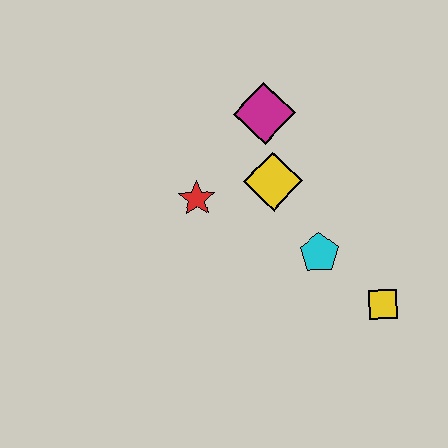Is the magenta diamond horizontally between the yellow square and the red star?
Yes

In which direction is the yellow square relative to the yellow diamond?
The yellow square is below the yellow diamond.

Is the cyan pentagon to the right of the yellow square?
No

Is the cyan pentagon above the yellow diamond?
No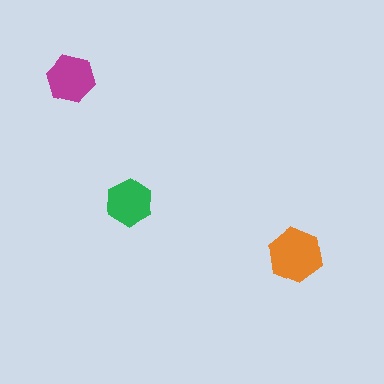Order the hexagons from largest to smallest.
the orange one, the magenta one, the green one.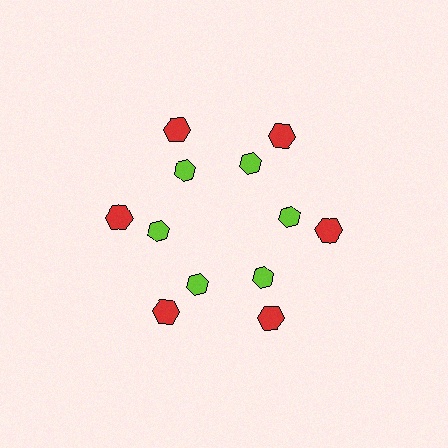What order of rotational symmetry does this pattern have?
This pattern has 6-fold rotational symmetry.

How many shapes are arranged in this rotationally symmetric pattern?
There are 12 shapes, arranged in 6 groups of 2.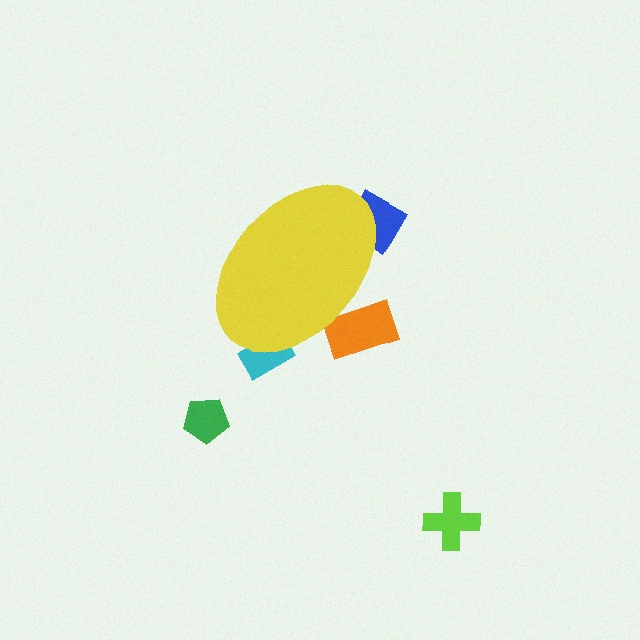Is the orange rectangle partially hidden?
Yes, the orange rectangle is partially hidden behind the yellow ellipse.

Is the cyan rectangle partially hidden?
Yes, the cyan rectangle is partially hidden behind the yellow ellipse.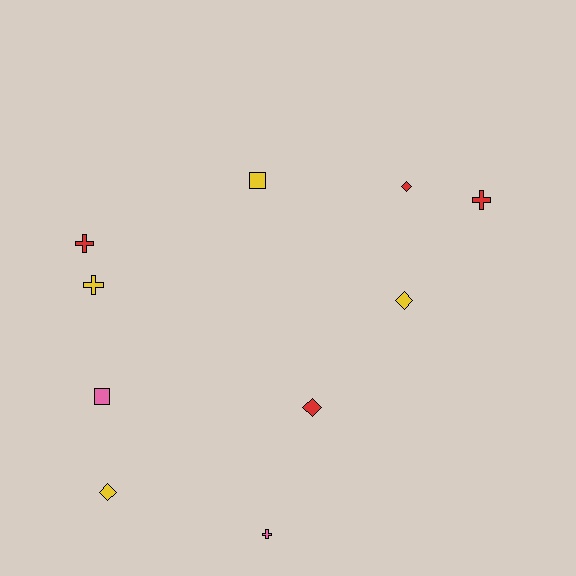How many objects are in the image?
There are 10 objects.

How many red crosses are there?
There are 2 red crosses.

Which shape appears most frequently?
Diamond, with 4 objects.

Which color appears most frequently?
Red, with 4 objects.